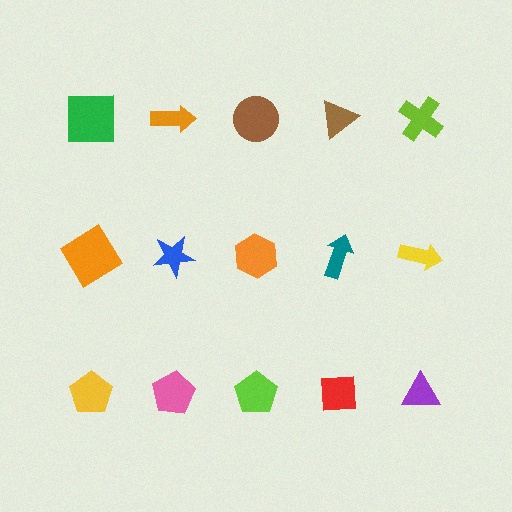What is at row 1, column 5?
A lime cross.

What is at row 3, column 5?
A purple triangle.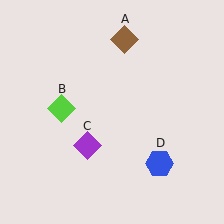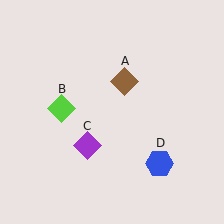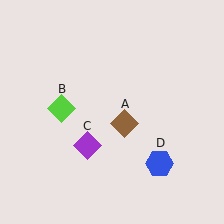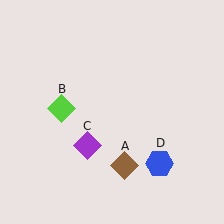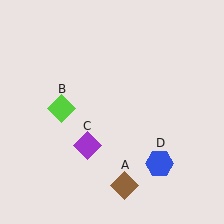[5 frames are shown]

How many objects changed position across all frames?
1 object changed position: brown diamond (object A).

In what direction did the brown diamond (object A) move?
The brown diamond (object A) moved down.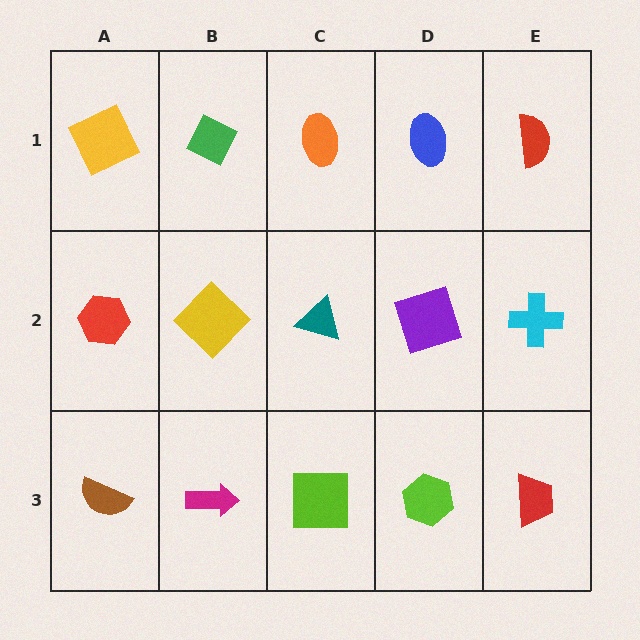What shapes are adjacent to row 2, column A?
A yellow square (row 1, column A), a brown semicircle (row 3, column A), a yellow diamond (row 2, column B).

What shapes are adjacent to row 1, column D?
A purple square (row 2, column D), an orange ellipse (row 1, column C), a red semicircle (row 1, column E).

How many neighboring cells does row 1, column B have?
3.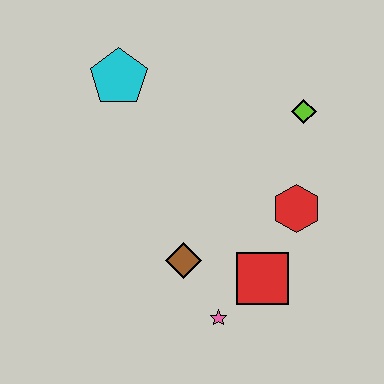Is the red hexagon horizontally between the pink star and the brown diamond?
No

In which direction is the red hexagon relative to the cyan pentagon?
The red hexagon is to the right of the cyan pentagon.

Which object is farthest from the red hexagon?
The cyan pentagon is farthest from the red hexagon.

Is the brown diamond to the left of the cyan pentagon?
No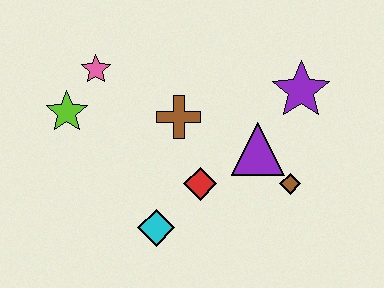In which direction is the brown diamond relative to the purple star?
The brown diamond is below the purple star.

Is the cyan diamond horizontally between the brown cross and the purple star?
No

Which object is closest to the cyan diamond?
The red diamond is closest to the cyan diamond.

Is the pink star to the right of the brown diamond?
No